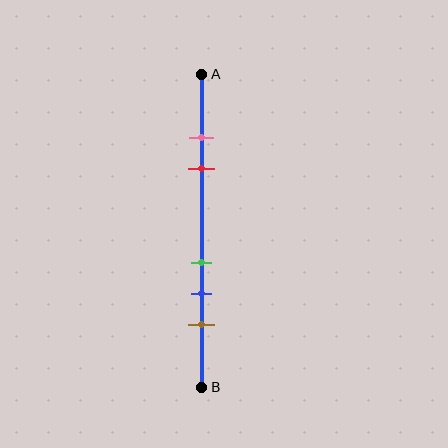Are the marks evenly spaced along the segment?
No, the marks are not evenly spaced.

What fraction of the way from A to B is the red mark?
The red mark is approximately 30% (0.3) of the way from A to B.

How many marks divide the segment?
There are 5 marks dividing the segment.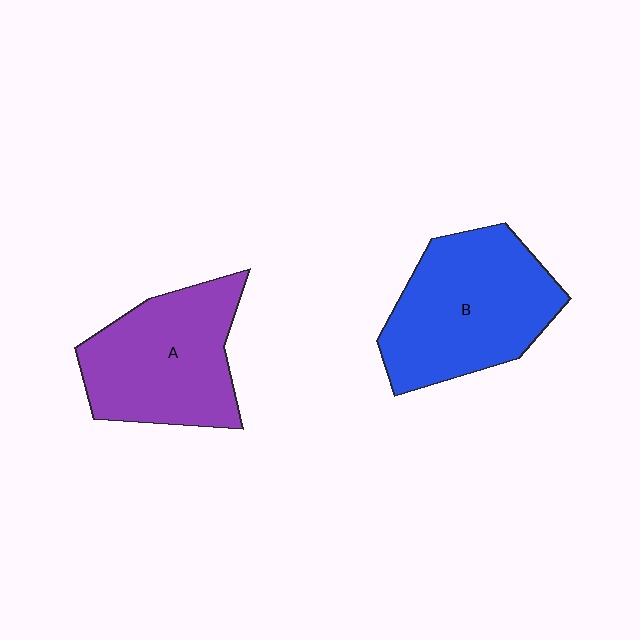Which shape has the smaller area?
Shape A (purple).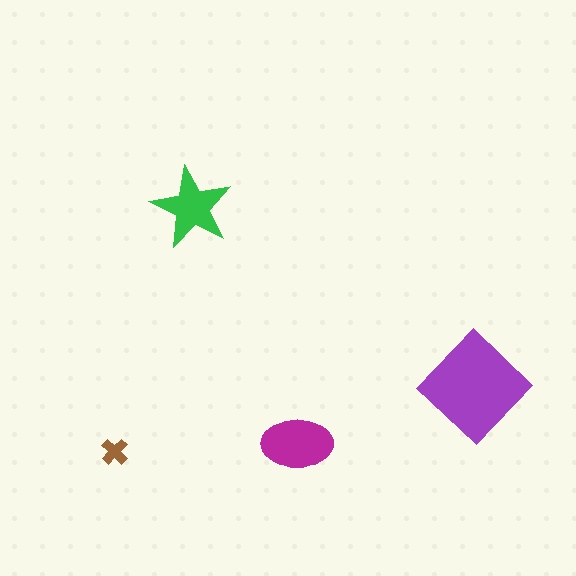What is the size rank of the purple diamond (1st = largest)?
1st.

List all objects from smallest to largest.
The brown cross, the green star, the magenta ellipse, the purple diamond.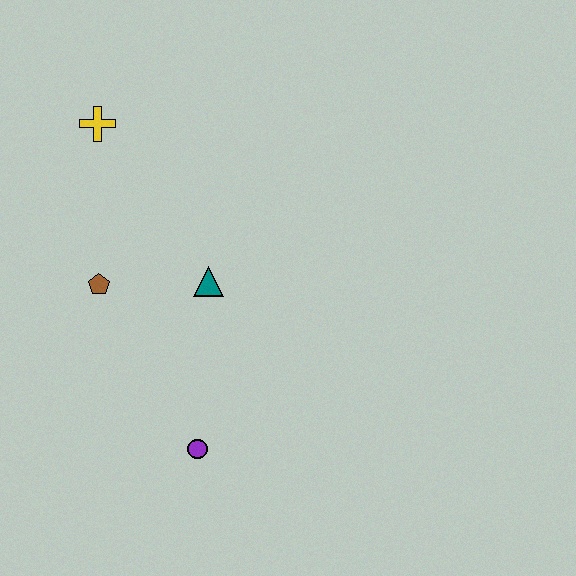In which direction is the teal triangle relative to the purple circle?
The teal triangle is above the purple circle.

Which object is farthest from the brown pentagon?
The purple circle is farthest from the brown pentagon.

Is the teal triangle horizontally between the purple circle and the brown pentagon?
No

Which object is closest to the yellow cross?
The brown pentagon is closest to the yellow cross.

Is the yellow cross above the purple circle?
Yes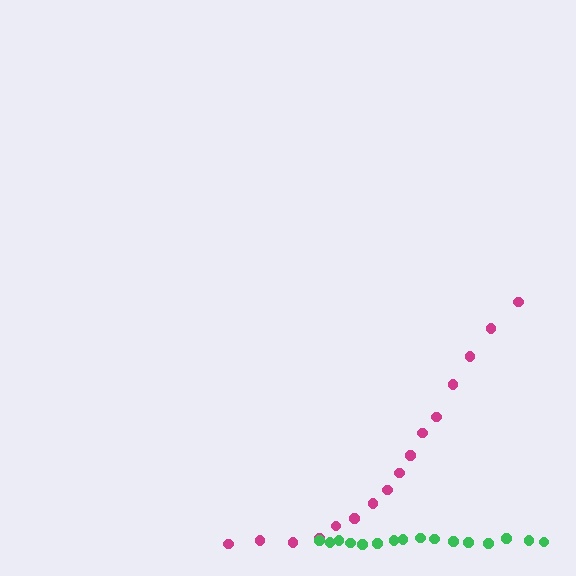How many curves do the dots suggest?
There are 2 distinct paths.